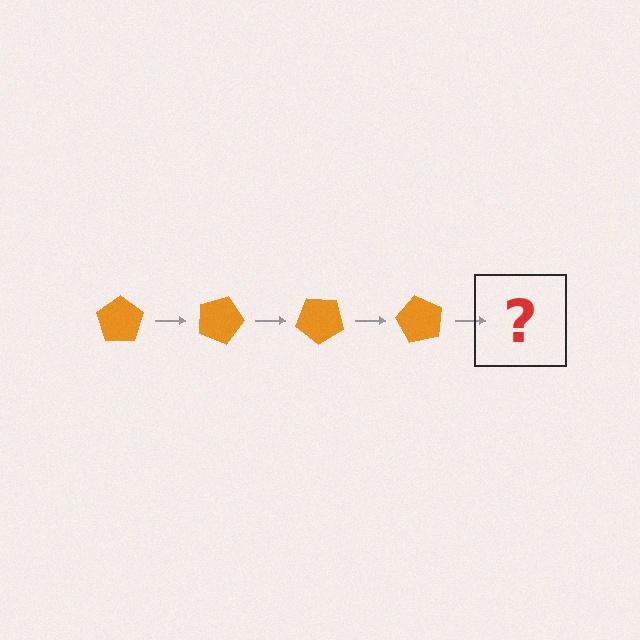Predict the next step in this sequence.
The next step is an orange pentagon rotated 80 degrees.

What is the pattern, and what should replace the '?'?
The pattern is that the pentagon rotates 20 degrees each step. The '?' should be an orange pentagon rotated 80 degrees.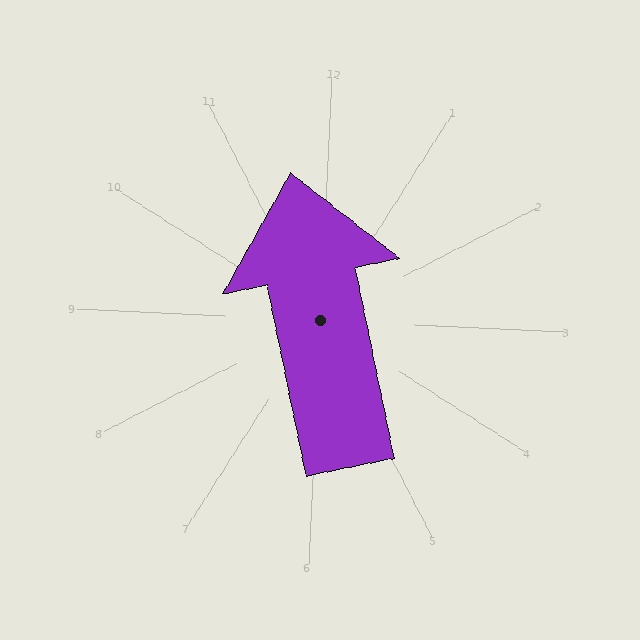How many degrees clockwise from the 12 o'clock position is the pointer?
Approximately 346 degrees.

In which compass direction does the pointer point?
North.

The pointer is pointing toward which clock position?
Roughly 12 o'clock.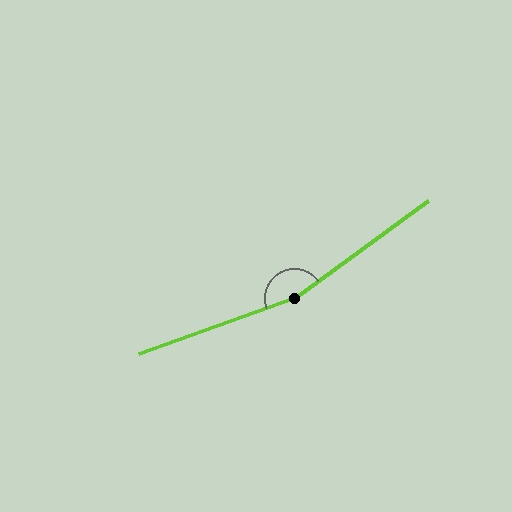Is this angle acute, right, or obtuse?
It is obtuse.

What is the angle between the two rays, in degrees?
Approximately 164 degrees.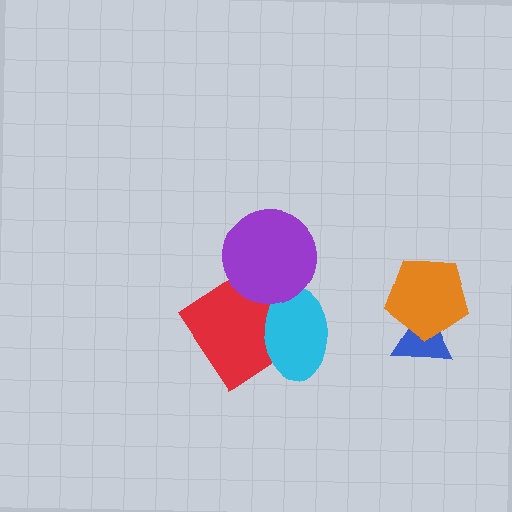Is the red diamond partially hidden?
Yes, it is partially covered by another shape.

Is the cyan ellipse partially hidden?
Yes, it is partially covered by another shape.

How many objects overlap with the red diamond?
2 objects overlap with the red diamond.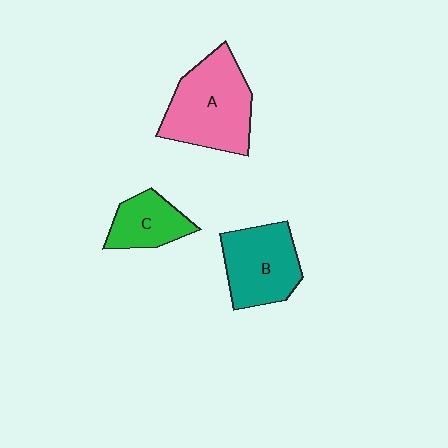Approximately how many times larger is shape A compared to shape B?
Approximately 1.3 times.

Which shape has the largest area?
Shape A (pink).